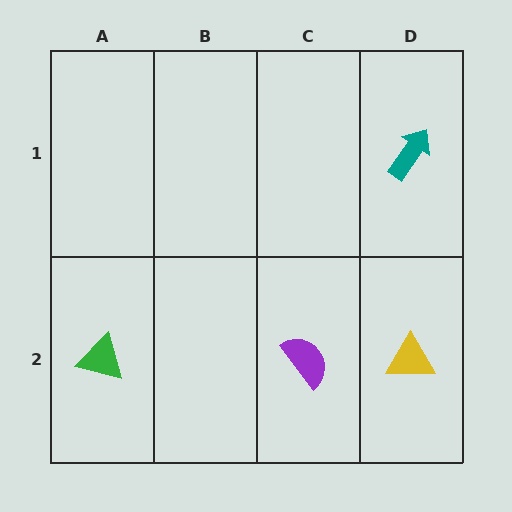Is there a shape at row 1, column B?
No, that cell is empty.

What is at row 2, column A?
A green triangle.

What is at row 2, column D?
A yellow triangle.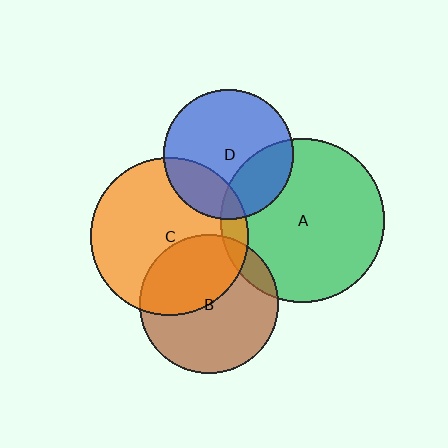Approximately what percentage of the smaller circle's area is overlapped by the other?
Approximately 40%.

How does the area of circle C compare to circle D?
Approximately 1.5 times.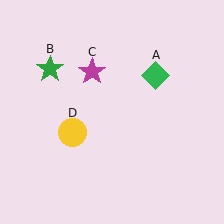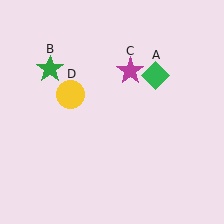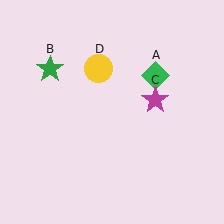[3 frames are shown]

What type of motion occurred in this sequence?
The magenta star (object C), yellow circle (object D) rotated clockwise around the center of the scene.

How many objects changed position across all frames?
2 objects changed position: magenta star (object C), yellow circle (object D).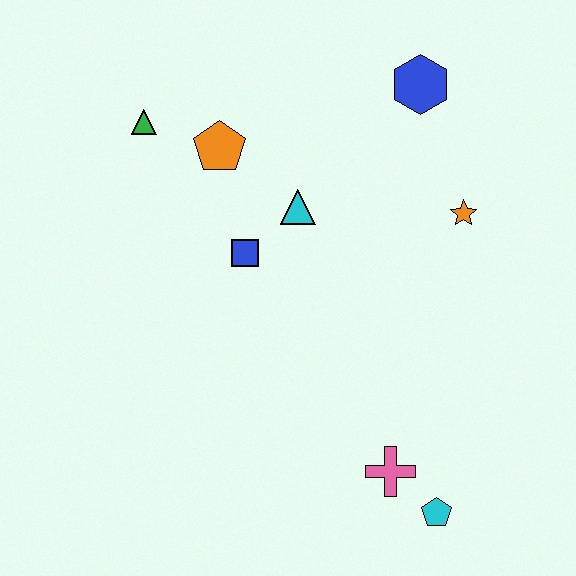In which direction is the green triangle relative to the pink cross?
The green triangle is above the pink cross.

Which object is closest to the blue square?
The cyan triangle is closest to the blue square.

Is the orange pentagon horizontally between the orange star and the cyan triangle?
No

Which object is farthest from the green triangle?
The cyan pentagon is farthest from the green triangle.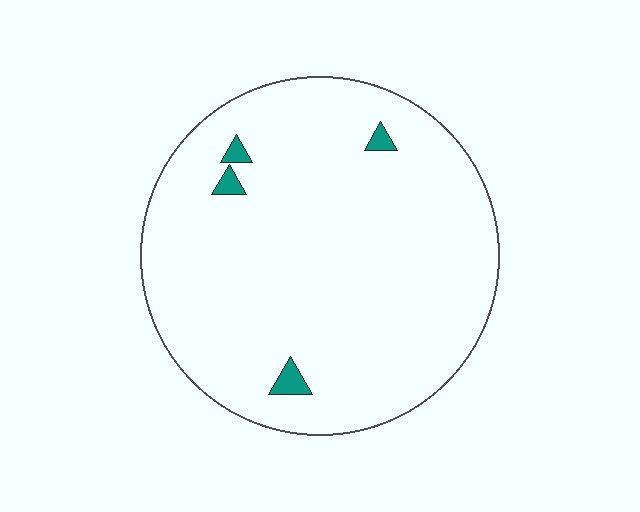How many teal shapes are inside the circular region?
4.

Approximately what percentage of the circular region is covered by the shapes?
Approximately 0%.